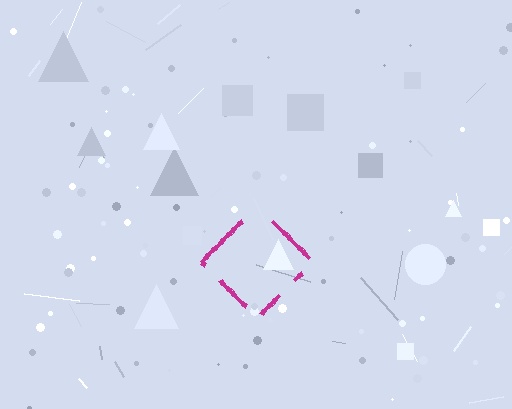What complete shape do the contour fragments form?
The contour fragments form a diamond.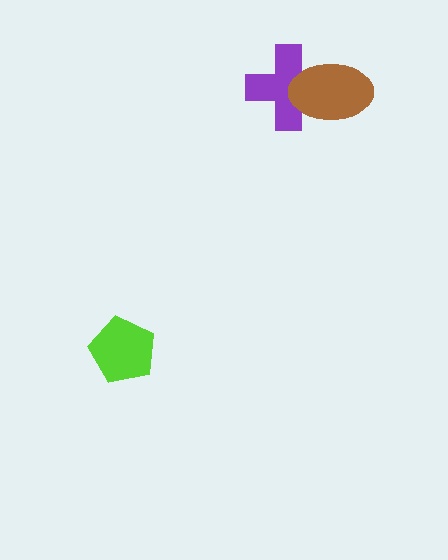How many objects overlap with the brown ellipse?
1 object overlaps with the brown ellipse.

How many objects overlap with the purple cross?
1 object overlaps with the purple cross.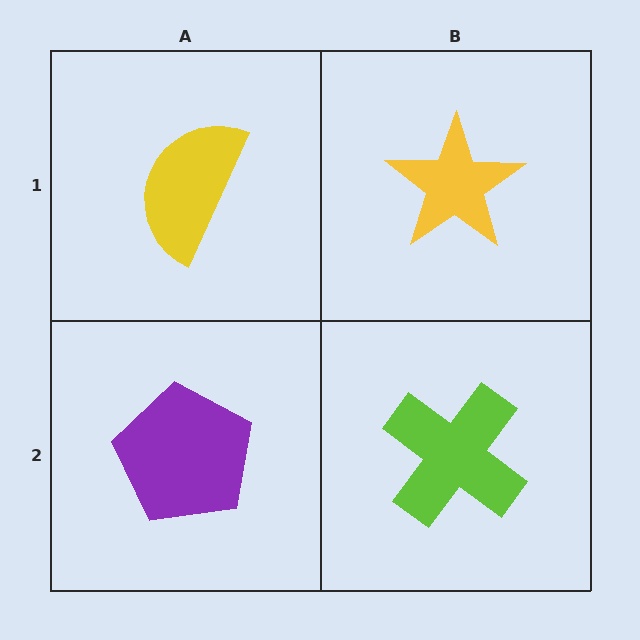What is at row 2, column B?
A lime cross.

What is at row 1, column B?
A yellow star.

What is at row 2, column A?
A purple pentagon.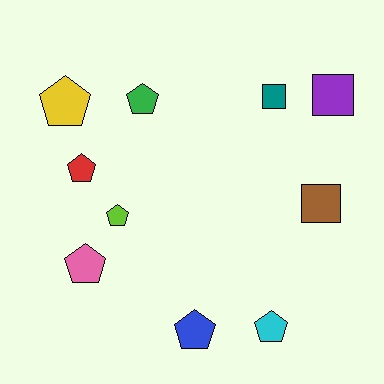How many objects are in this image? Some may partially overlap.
There are 10 objects.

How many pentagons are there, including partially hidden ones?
There are 7 pentagons.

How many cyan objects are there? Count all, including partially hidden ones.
There is 1 cyan object.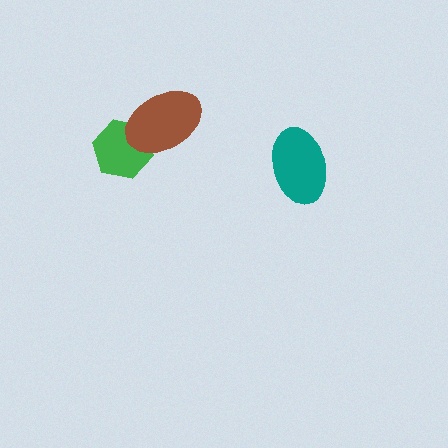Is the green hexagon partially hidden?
Yes, it is partially covered by another shape.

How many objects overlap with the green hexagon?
1 object overlaps with the green hexagon.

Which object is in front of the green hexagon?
The brown ellipse is in front of the green hexagon.